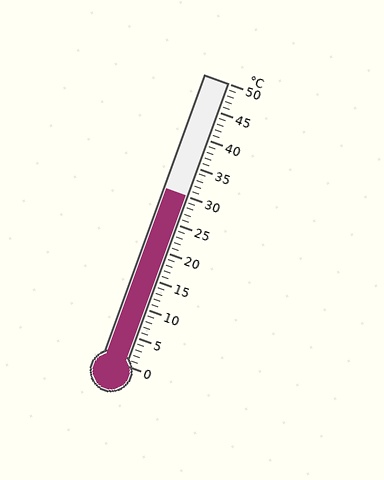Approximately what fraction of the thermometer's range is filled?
The thermometer is filled to approximately 60% of its range.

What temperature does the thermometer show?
The thermometer shows approximately 30°C.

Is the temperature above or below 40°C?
The temperature is below 40°C.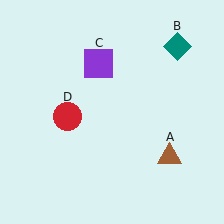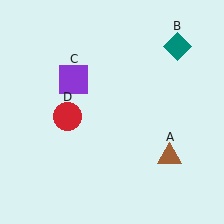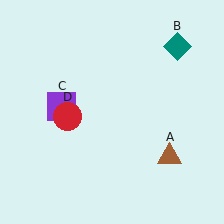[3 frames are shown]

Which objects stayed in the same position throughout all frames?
Brown triangle (object A) and teal diamond (object B) and red circle (object D) remained stationary.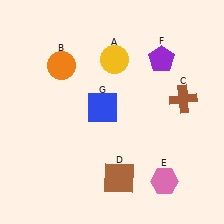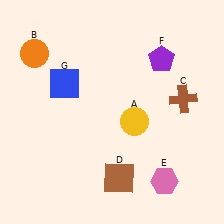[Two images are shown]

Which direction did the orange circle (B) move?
The orange circle (B) moved left.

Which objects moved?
The objects that moved are: the yellow circle (A), the orange circle (B), the blue square (G).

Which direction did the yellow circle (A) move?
The yellow circle (A) moved down.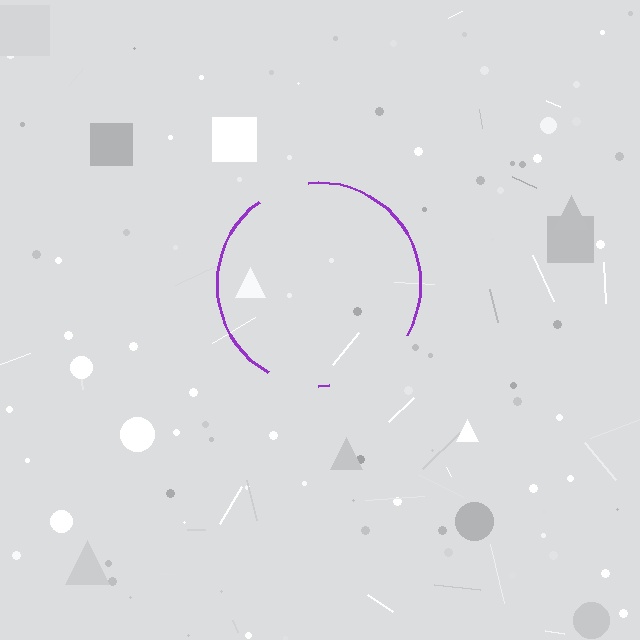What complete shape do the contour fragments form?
The contour fragments form a circle.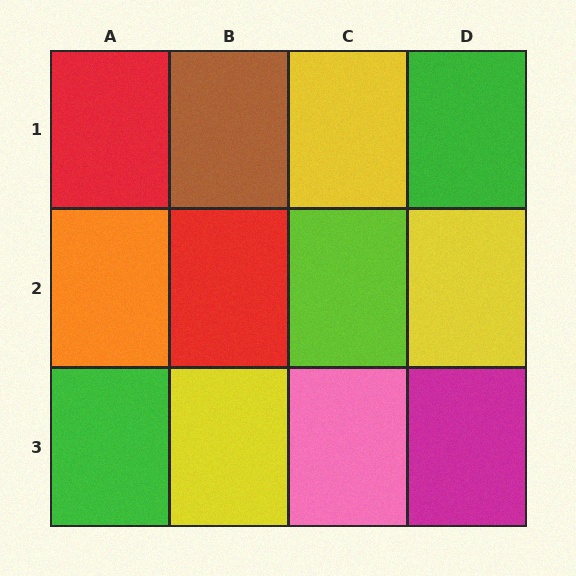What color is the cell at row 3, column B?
Yellow.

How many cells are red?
2 cells are red.